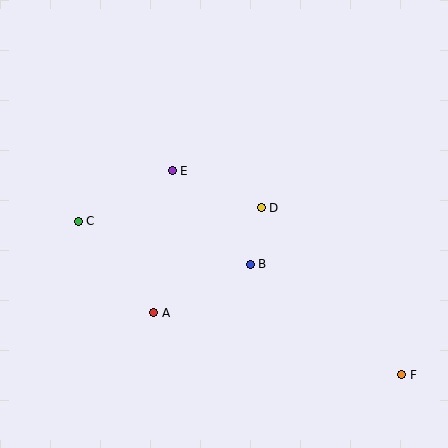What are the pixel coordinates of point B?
Point B is at (250, 264).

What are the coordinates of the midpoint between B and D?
The midpoint between B and D is at (256, 236).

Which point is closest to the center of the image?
Point D at (261, 208) is closest to the center.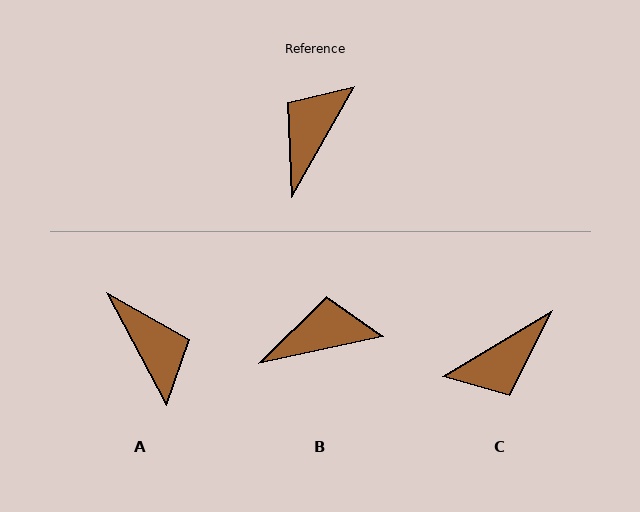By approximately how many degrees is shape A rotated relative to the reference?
Approximately 123 degrees clockwise.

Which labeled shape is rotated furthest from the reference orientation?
C, about 151 degrees away.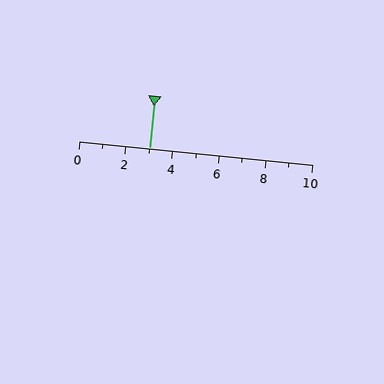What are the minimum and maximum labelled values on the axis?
The axis runs from 0 to 10.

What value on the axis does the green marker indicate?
The marker indicates approximately 3.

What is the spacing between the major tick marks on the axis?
The major ticks are spaced 2 apart.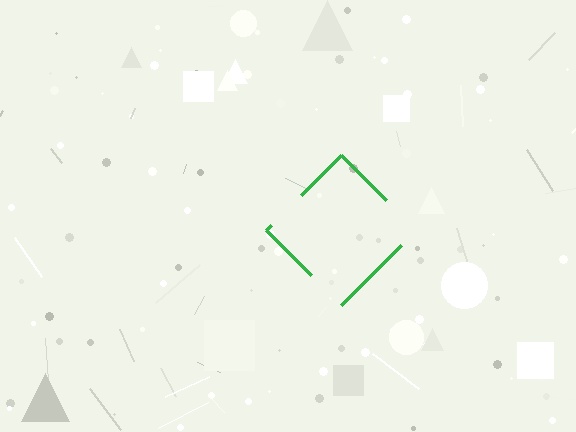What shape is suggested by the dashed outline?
The dashed outline suggests a diamond.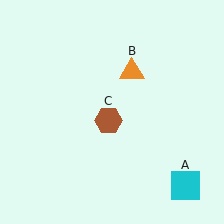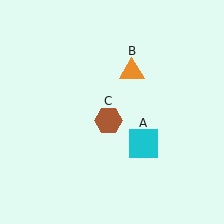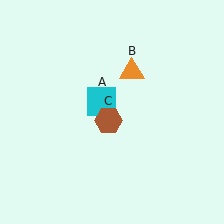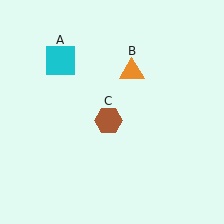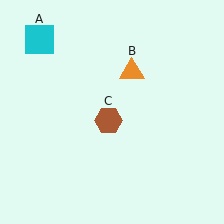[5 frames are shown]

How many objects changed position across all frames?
1 object changed position: cyan square (object A).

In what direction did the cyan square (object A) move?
The cyan square (object A) moved up and to the left.